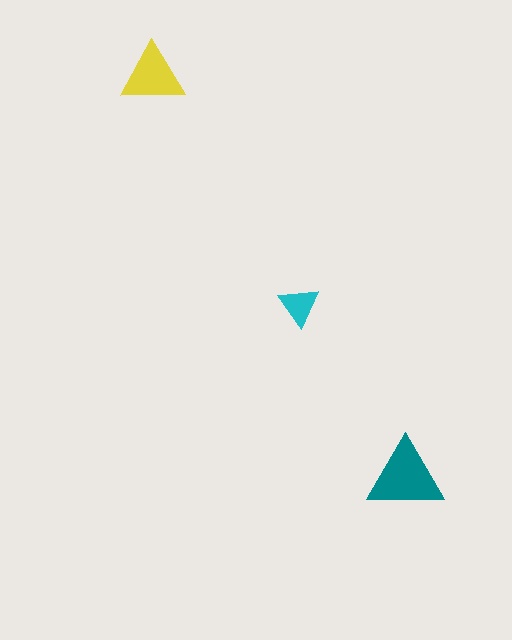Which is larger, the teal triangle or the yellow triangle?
The teal one.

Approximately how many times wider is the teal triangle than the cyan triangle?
About 2 times wider.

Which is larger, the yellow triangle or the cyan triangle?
The yellow one.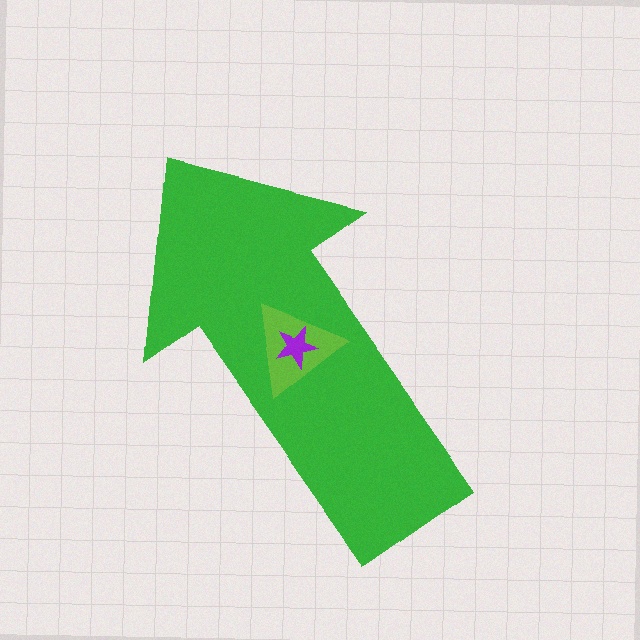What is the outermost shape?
The green arrow.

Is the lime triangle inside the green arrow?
Yes.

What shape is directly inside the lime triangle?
The purple star.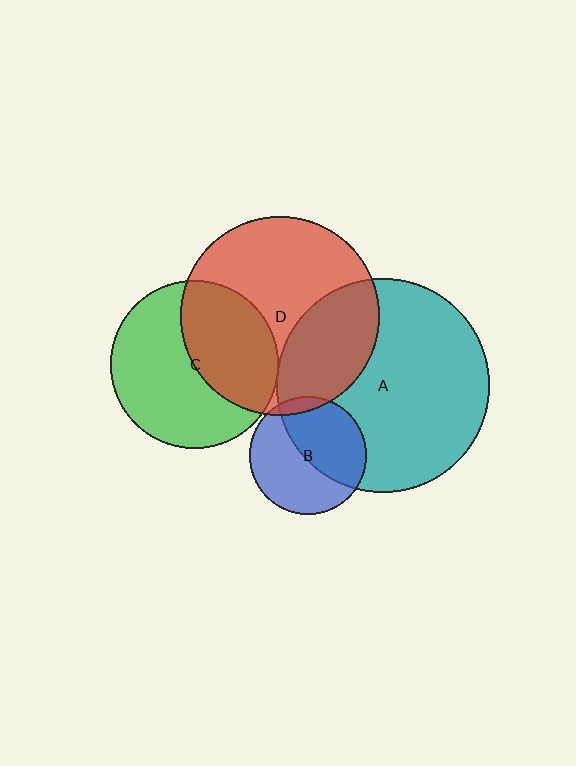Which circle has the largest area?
Circle A (teal).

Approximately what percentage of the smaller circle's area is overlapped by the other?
Approximately 5%.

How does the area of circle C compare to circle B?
Approximately 2.0 times.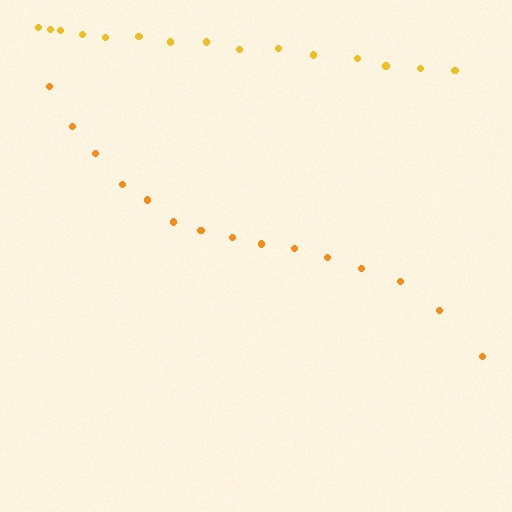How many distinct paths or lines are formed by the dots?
There are 2 distinct paths.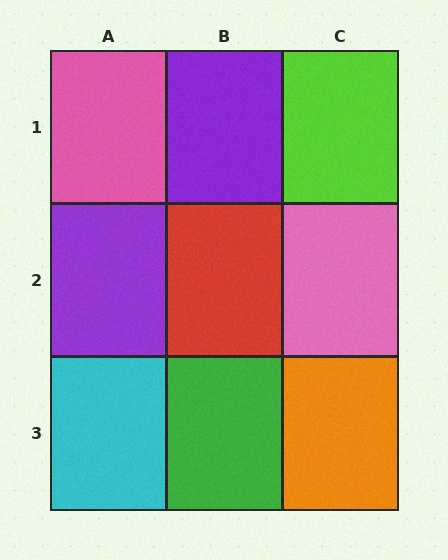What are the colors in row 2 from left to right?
Purple, red, pink.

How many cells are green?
1 cell is green.